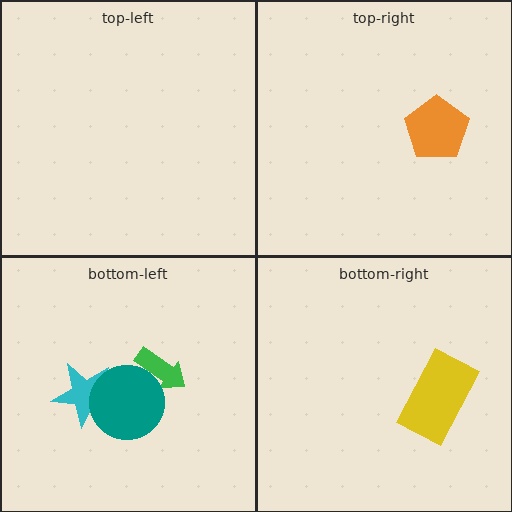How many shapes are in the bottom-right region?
1.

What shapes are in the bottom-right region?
The yellow rectangle.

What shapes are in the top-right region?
The orange pentagon.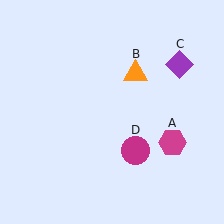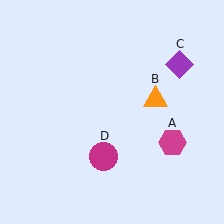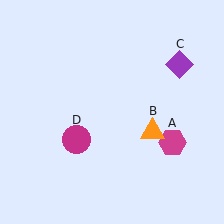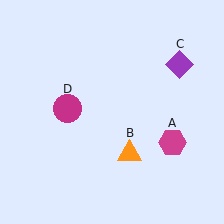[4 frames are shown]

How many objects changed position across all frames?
2 objects changed position: orange triangle (object B), magenta circle (object D).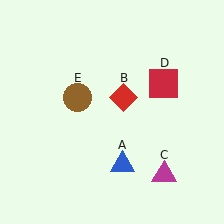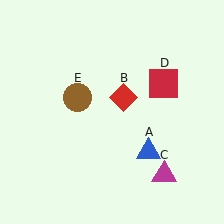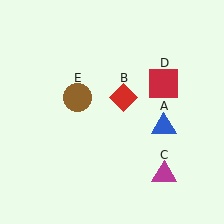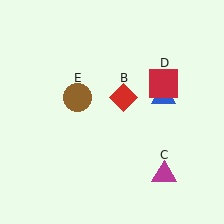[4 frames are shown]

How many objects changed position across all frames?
1 object changed position: blue triangle (object A).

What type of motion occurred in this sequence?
The blue triangle (object A) rotated counterclockwise around the center of the scene.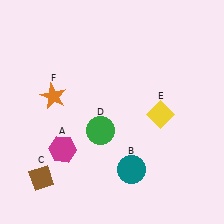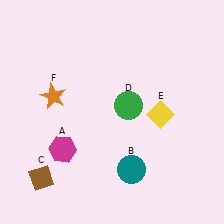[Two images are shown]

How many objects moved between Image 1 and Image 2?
1 object moved between the two images.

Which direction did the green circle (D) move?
The green circle (D) moved right.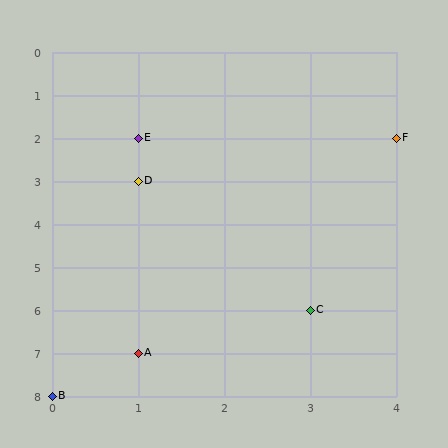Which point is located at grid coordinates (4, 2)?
Point F is at (4, 2).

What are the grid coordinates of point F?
Point F is at grid coordinates (4, 2).